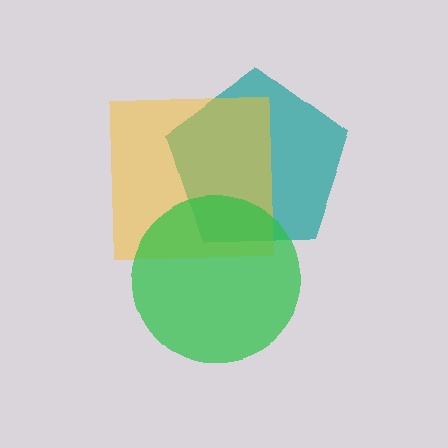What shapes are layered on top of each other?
The layered shapes are: a teal pentagon, a yellow square, a green circle.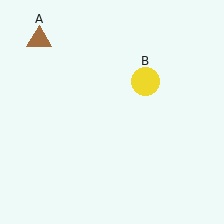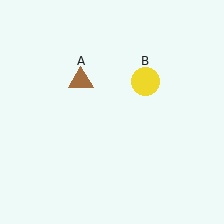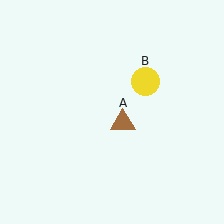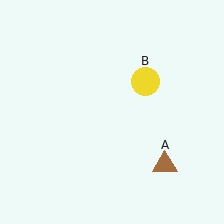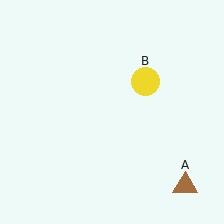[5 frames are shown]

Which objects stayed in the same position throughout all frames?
Yellow circle (object B) remained stationary.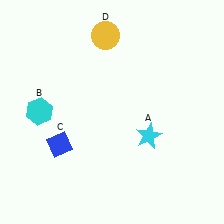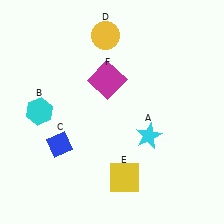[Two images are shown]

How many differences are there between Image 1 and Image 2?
There are 2 differences between the two images.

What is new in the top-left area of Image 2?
A magenta square (F) was added in the top-left area of Image 2.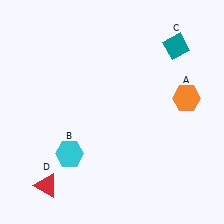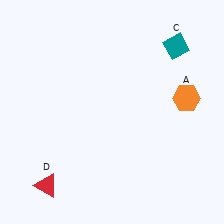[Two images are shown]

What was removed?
The cyan hexagon (B) was removed in Image 2.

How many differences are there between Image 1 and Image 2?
There is 1 difference between the two images.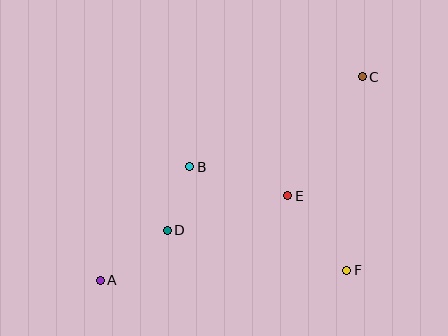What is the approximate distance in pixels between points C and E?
The distance between C and E is approximately 140 pixels.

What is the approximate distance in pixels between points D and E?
The distance between D and E is approximately 125 pixels.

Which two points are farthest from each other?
Points A and C are farthest from each other.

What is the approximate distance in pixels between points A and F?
The distance between A and F is approximately 246 pixels.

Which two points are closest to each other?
Points B and D are closest to each other.